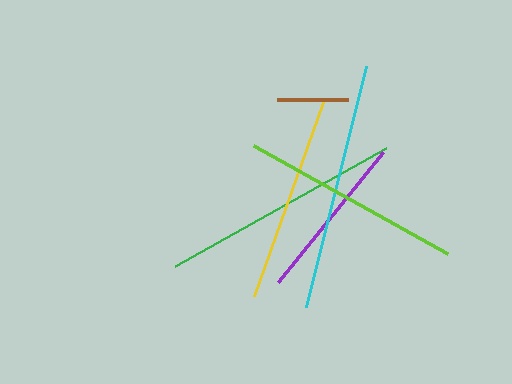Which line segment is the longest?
The cyan line is the longest at approximately 248 pixels.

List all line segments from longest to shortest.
From longest to shortest: cyan, green, lime, yellow, purple, brown.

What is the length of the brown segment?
The brown segment is approximately 71 pixels long.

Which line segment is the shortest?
The brown line is the shortest at approximately 71 pixels.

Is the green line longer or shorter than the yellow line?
The green line is longer than the yellow line.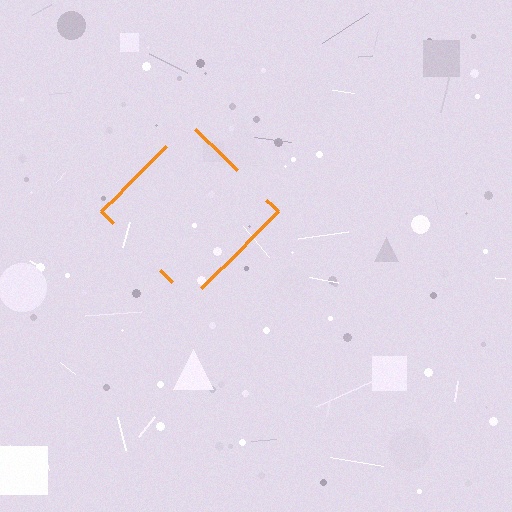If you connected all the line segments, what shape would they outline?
They would outline a diamond.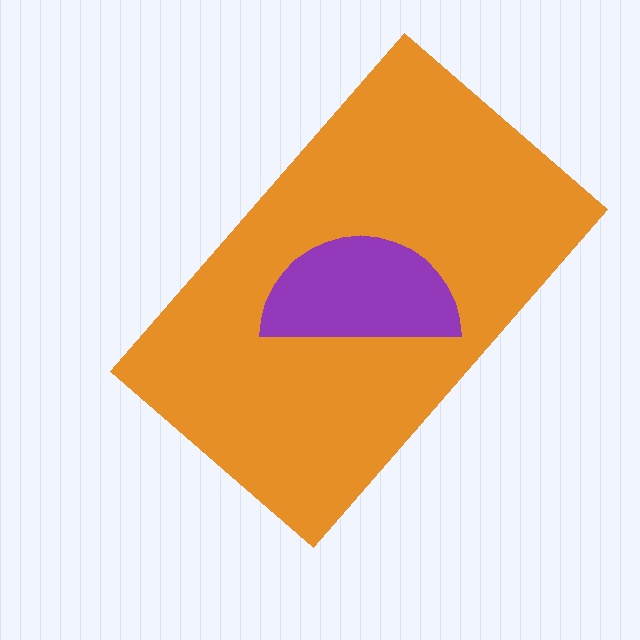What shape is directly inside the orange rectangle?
The purple semicircle.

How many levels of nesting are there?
2.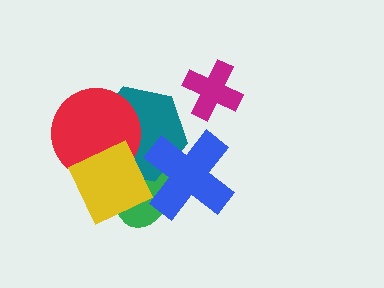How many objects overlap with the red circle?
3 objects overlap with the red circle.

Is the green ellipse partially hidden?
Yes, it is partially covered by another shape.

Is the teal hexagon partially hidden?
Yes, it is partially covered by another shape.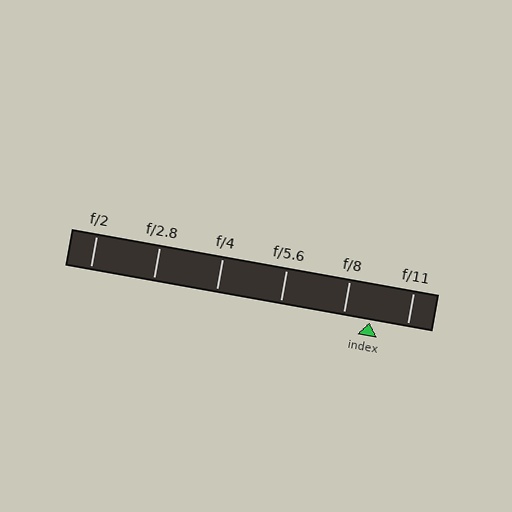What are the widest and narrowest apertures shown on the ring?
The widest aperture shown is f/2 and the narrowest is f/11.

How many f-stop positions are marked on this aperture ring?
There are 6 f-stop positions marked.